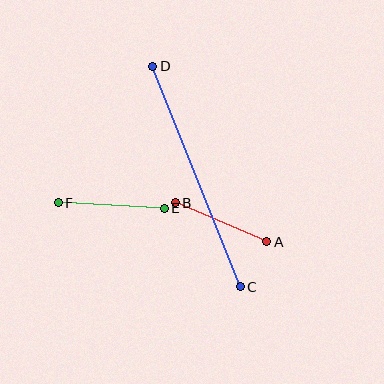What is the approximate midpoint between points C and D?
The midpoint is at approximately (197, 176) pixels.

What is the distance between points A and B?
The distance is approximately 100 pixels.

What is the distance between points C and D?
The distance is approximately 237 pixels.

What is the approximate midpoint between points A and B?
The midpoint is at approximately (221, 222) pixels.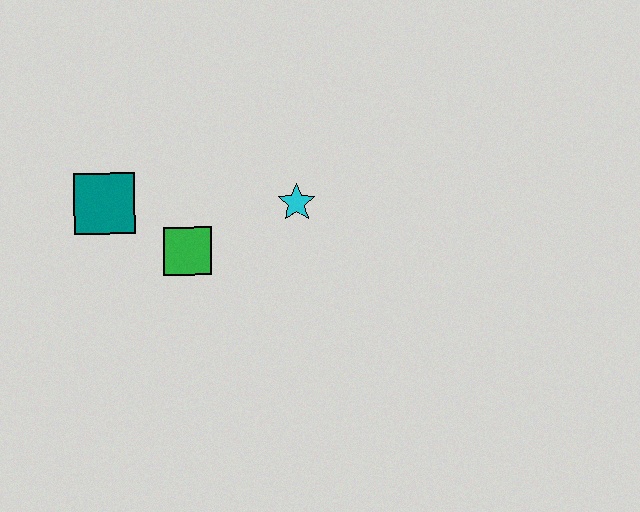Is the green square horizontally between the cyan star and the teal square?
Yes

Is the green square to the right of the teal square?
Yes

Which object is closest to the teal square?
The green square is closest to the teal square.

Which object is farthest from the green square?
The cyan star is farthest from the green square.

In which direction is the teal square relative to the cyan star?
The teal square is to the left of the cyan star.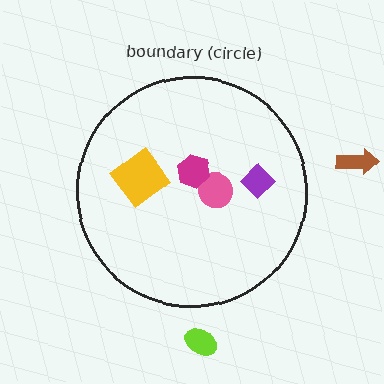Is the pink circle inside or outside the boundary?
Inside.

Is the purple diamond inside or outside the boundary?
Inside.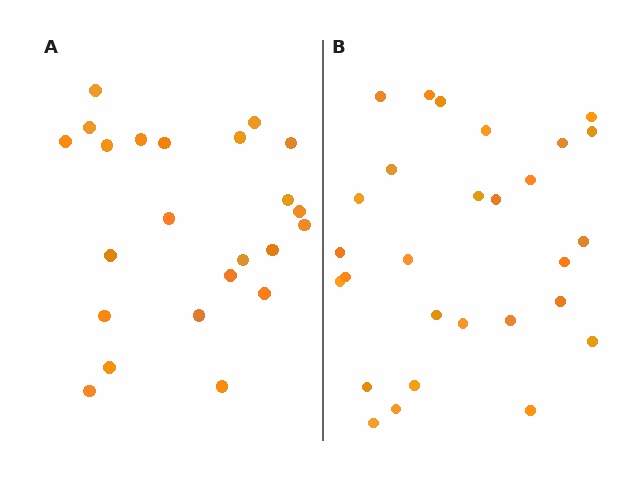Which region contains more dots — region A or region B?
Region B (the right region) has more dots.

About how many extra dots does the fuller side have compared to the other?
Region B has about 5 more dots than region A.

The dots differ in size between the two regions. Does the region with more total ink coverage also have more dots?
No. Region A has more total ink coverage because its dots are larger, but region B actually contains more individual dots. Total area can be misleading — the number of items is what matters here.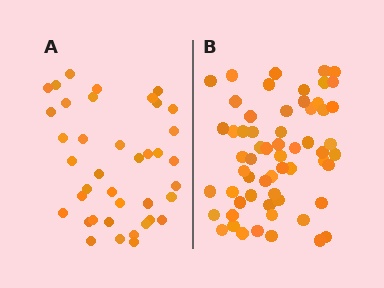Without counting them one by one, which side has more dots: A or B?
Region B (the right region) has more dots.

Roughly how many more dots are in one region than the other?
Region B has approximately 20 more dots than region A.